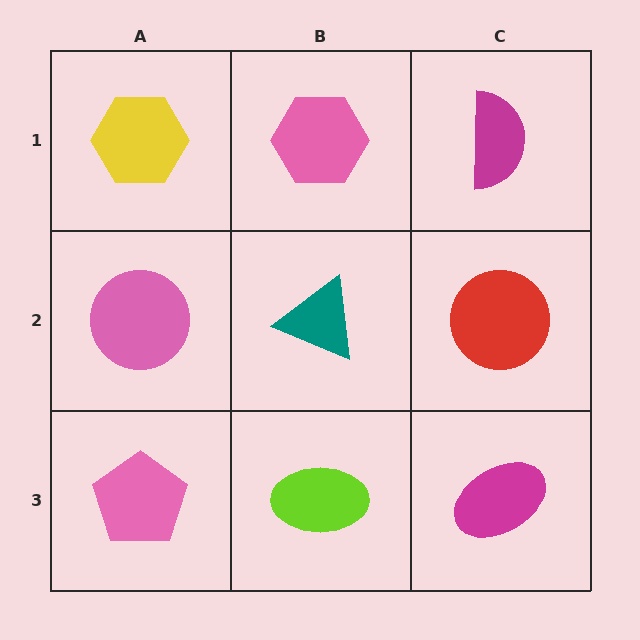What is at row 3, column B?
A lime ellipse.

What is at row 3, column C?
A magenta ellipse.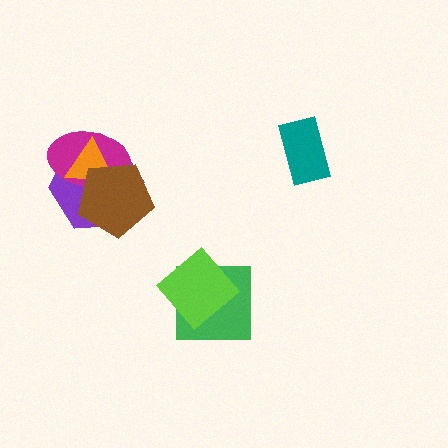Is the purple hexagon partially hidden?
Yes, it is partially covered by another shape.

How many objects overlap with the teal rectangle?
0 objects overlap with the teal rectangle.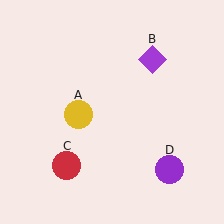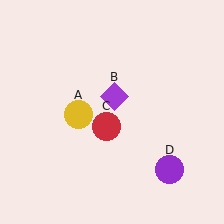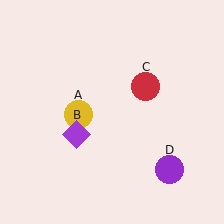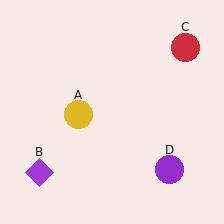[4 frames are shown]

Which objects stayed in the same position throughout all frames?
Yellow circle (object A) and purple circle (object D) remained stationary.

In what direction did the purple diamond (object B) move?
The purple diamond (object B) moved down and to the left.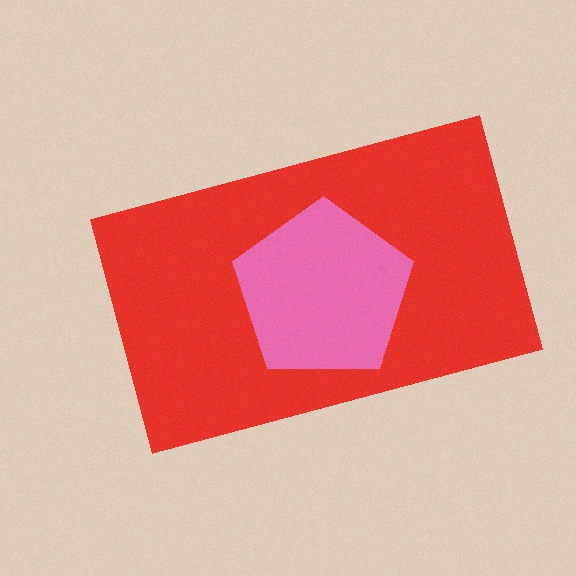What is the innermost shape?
The pink pentagon.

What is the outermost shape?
The red rectangle.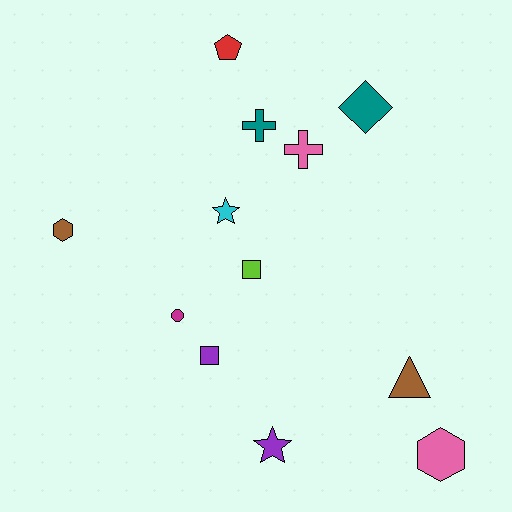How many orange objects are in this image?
There are no orange objects.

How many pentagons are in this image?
There is 1 pentagon.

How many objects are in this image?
There are 12 objects.